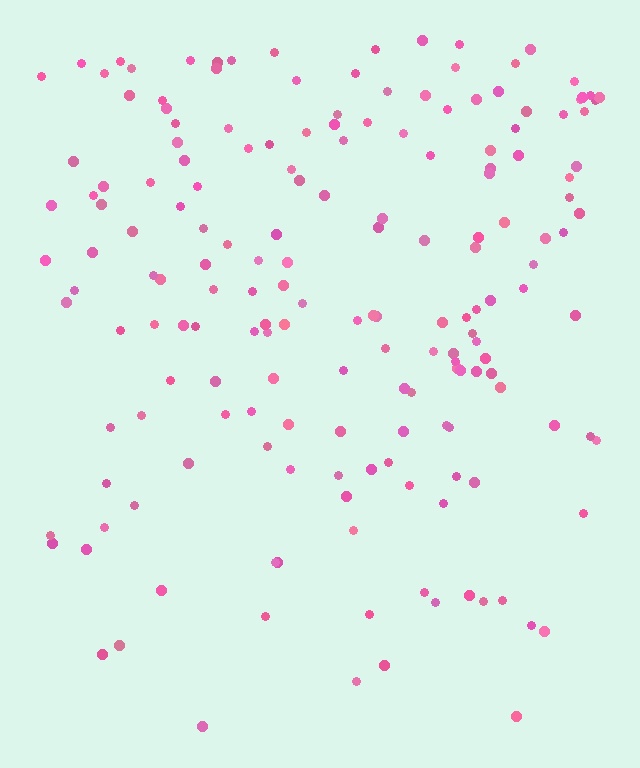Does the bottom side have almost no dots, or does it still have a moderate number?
Still a moderate number, just noticeably fewer than the top.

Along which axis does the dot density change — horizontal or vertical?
Vertical.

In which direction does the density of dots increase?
From bottom to top, with the top side densest.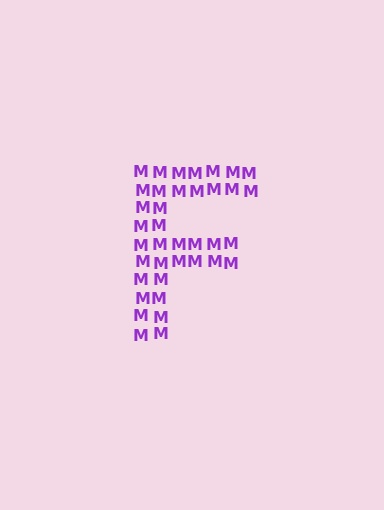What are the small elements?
The small elements are letter M's.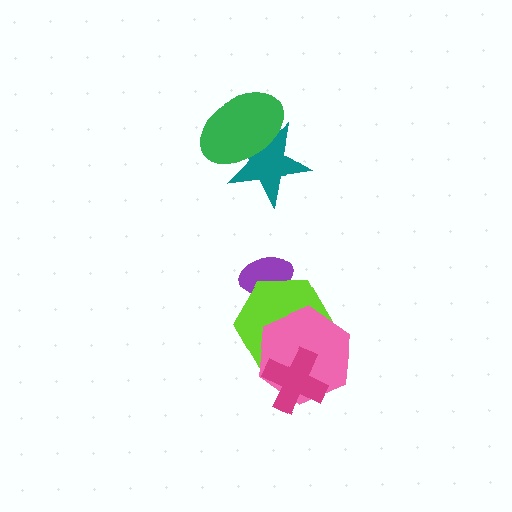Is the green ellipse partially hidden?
No, no other shape covers it.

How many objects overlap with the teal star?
1 object overlaps with the teal star.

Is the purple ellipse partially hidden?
Yes, it is partially covered by another shape.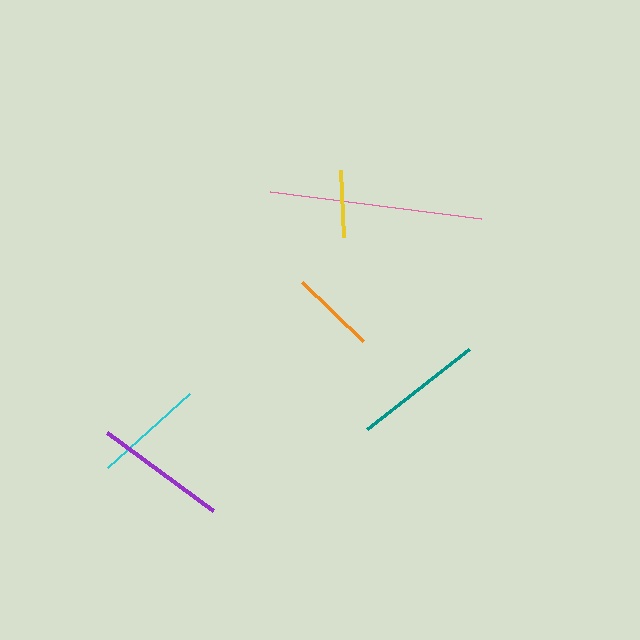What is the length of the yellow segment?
The yellow segment is approximately 68 pixels long.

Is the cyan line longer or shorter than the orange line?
The cyan line is longer than the orange line.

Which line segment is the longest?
The pink line is the longest at approximately 213 pixels.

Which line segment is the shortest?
The yellow line is the shortest at approximately 68 pixels.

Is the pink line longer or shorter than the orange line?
The pink line is longer than the orange line.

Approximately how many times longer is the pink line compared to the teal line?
The pink line is approximately 1.6 times the length of the teal line.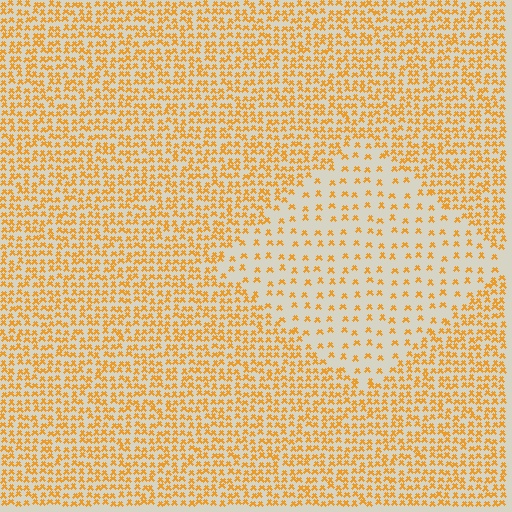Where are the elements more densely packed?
The elements are more densely packed outside the diamond boundary.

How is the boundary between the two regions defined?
The boundary is defined by a change in element density (approximately 2.6x ratio). All elements are the same color, size, and shape.